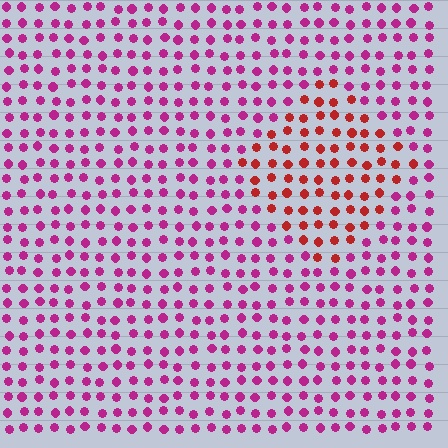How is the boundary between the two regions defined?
The boundary is defined purely by a slight shift in hue (about 42 degrees). Spacing, size, and orientation are identical on both sides.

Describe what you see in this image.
The image is filled with small magenta elements in a uniform arrangement. A diamond-shaped region is visible where the elements are tinted to a slightly different hue, forming a subtle color boundary.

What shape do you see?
I see a diamond.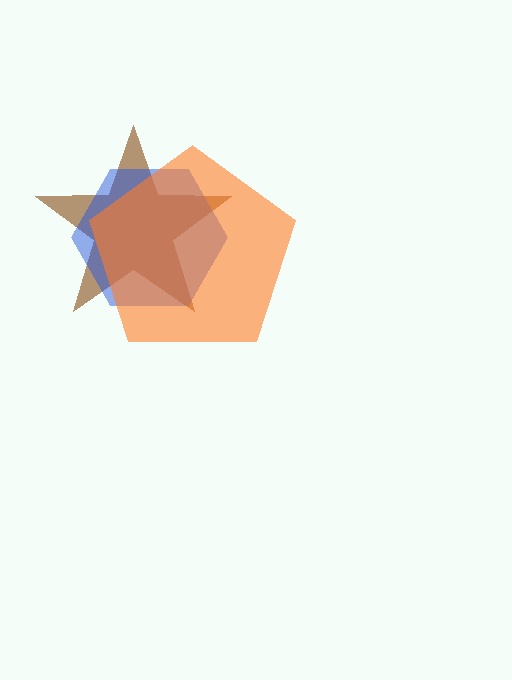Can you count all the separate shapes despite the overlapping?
Yes, there are 3 separate shapes.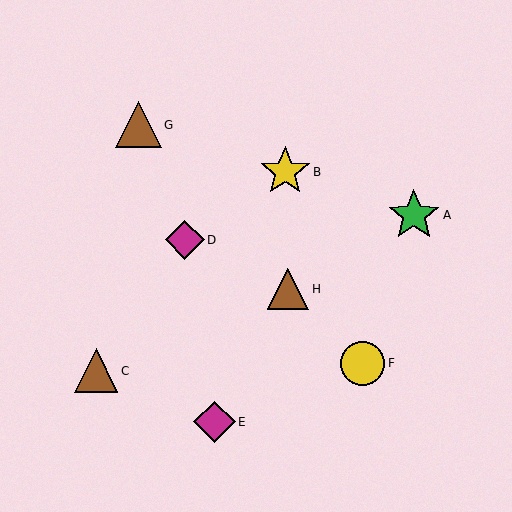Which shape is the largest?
The green star (labeled A) is the largest.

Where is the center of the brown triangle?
The center of the brown triangle is at (138, 125).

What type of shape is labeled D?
Shape D is a magenta diamond.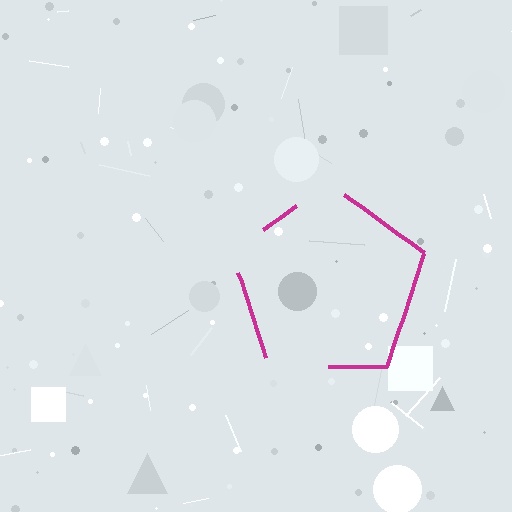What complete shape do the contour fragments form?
The contour fragments form a pentagon.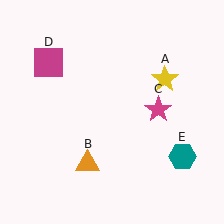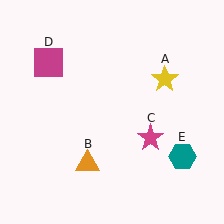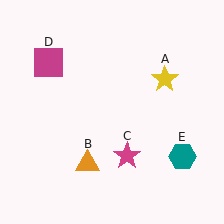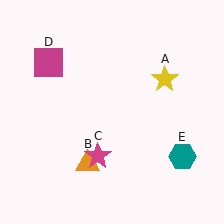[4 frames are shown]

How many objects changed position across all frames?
1 object changed position: magenta star (object C).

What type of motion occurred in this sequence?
The magenta star (object C) rotated clockwise around the center of the scene.